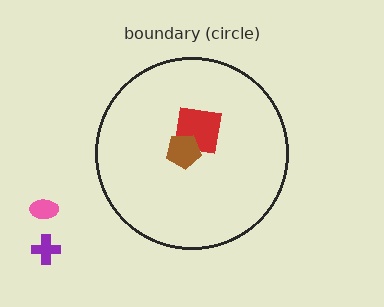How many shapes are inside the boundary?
2 inside, 2 outside.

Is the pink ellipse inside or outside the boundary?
Outside.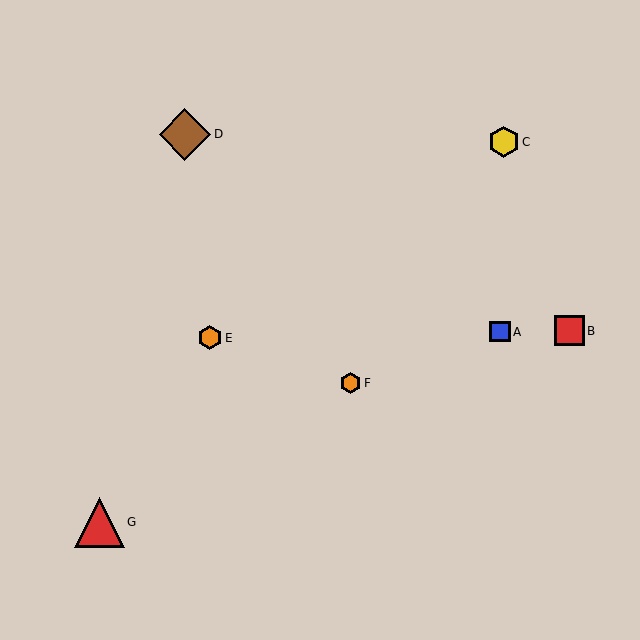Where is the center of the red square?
The center of the red square is at (569, 331).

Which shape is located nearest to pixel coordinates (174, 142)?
The brown diamond (labeled D) at (185, 134) is nearest to that location.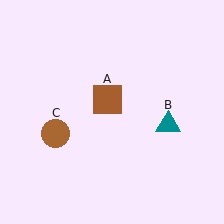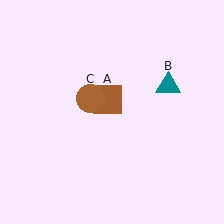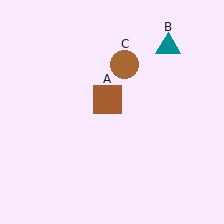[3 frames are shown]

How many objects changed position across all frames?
2 objects changed position: teal triangle (object B), brown circle (object C).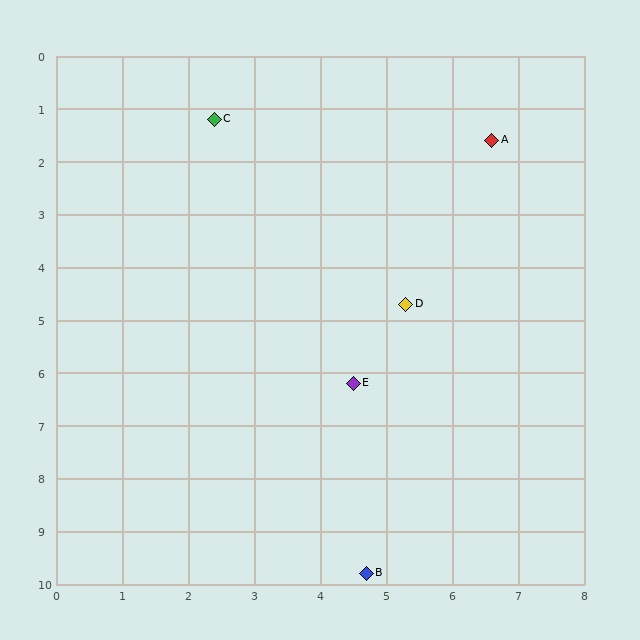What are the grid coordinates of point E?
Point E is at approximately (4.5, 6.2).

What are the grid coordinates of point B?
Point B is at approximately (4.7, 9.8).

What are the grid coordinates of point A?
Point A is at approximately (6.6, 1.6).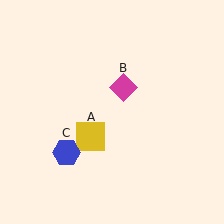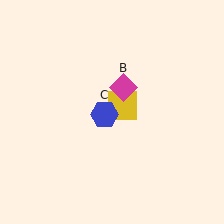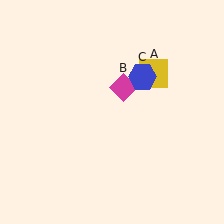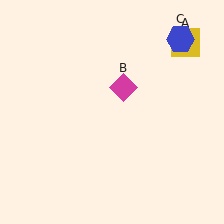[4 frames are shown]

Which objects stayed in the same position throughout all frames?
Magenta diamond (object B) remained stationary.